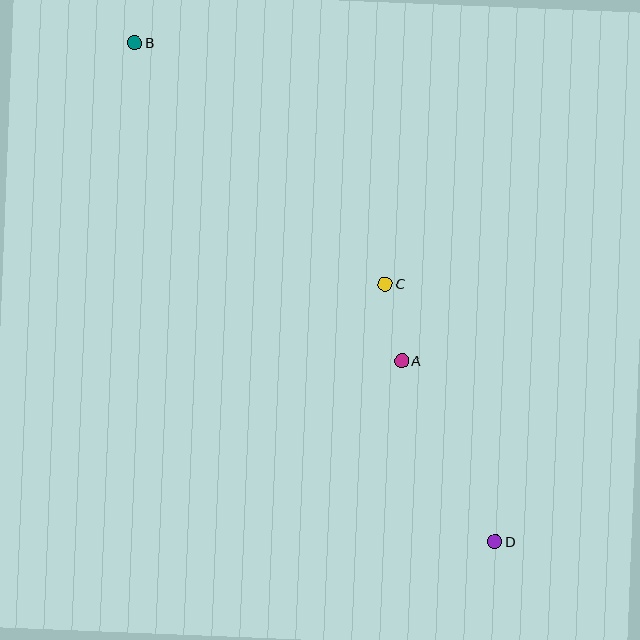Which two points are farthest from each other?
Points B and D are farthest from each other.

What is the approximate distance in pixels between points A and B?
The distance between A and B is approximately 415 pixels.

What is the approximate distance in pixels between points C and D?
The distance between C and D is approximately 280 pixels.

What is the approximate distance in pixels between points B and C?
The distance between B and C is approximately 348 pixels.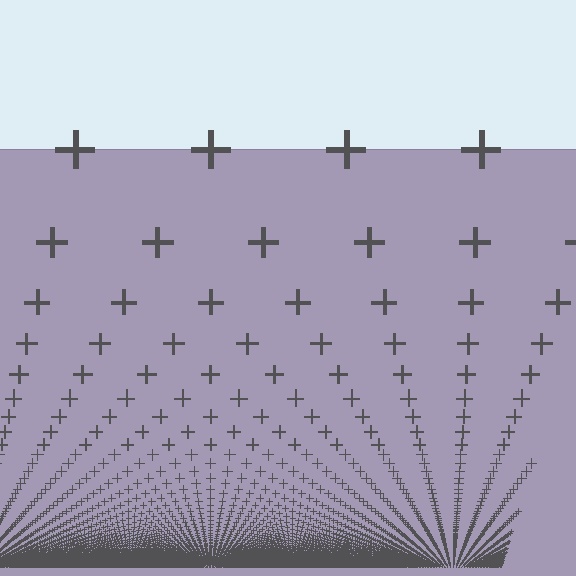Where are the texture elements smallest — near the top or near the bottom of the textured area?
Near the bottom.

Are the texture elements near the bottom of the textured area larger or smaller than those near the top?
Smaller. The gradient is inverted — elements near the bottom are smaller and denser.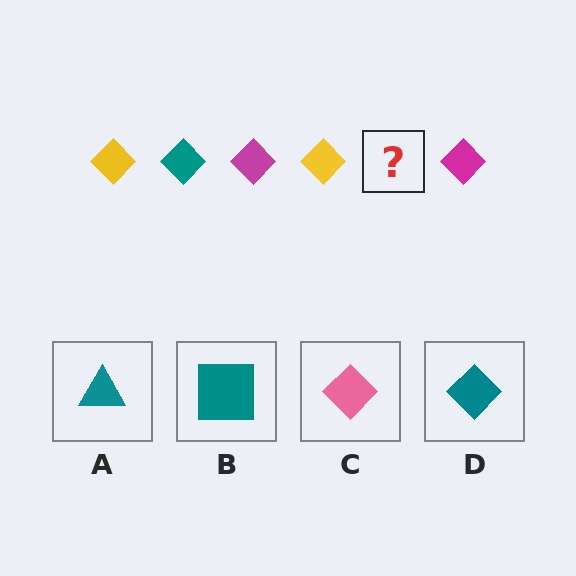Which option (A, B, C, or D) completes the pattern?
D.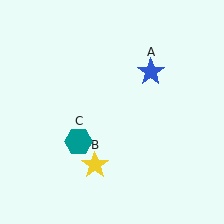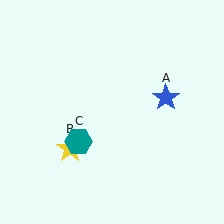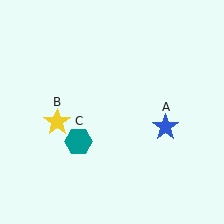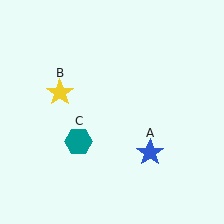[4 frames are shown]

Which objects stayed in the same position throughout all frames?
Teal hexagon (object C) remained stationary.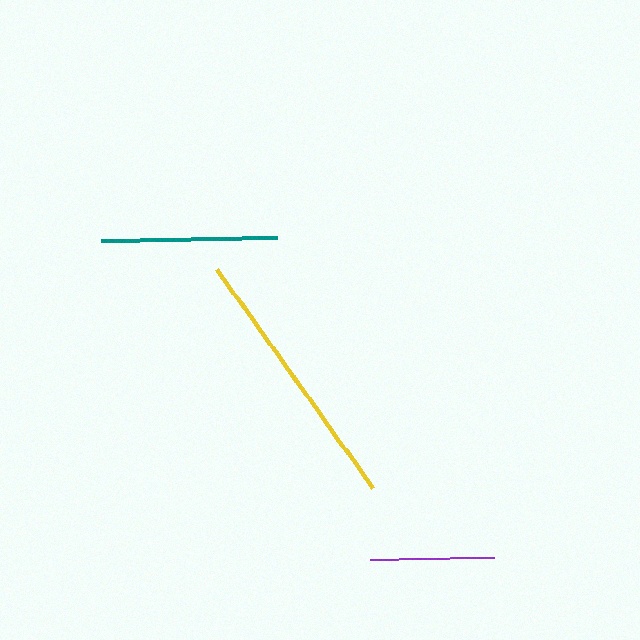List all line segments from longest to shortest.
From longest to shortest: yellow, teal, purple.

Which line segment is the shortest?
The purple line is the shortest at approximately 124 pixels.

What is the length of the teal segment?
The teal segment is approximately 175 pixels long.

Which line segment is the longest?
The yellow line is the longest at approximately 269 pixels.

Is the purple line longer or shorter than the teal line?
The teal line is longer than the purple line.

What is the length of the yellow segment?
The yellow segment is approximately 269 pixels long.